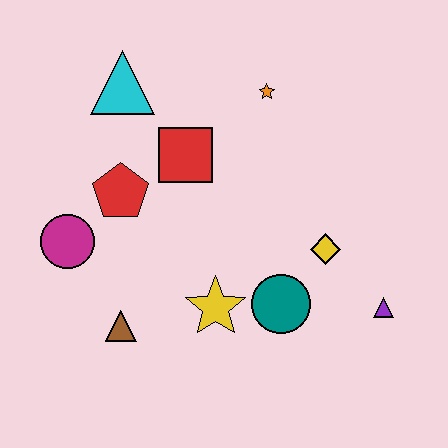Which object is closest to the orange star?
The red square is closest to the orange star.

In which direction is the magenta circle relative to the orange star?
The magenta circle is to the left of the orange star.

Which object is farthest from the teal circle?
The cyan triangle is farthest from the teal circle.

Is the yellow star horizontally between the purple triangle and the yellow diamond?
No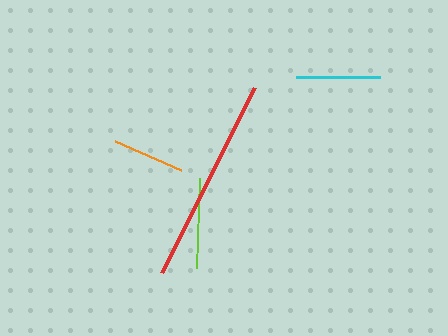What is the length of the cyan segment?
The cyan segment is approximately 84 pixels long.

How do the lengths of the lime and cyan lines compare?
The lime and cyan lines are approximately the same length.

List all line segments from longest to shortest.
From longest to shortest: red, lime, cyan, orange.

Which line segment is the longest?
The red line is the longest at approximately 207 pixels.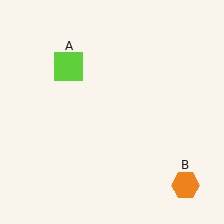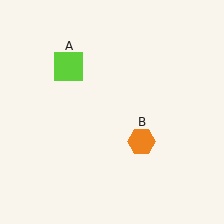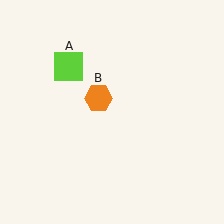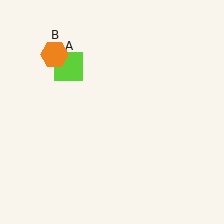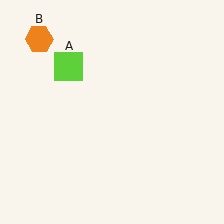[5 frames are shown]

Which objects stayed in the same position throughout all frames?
Lime square (object A) remained stationary.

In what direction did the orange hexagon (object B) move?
The orange hexagon (object B) moved up and to the left.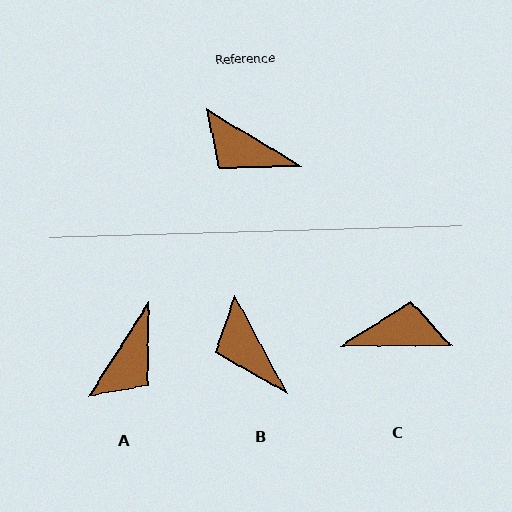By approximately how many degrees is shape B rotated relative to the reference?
Approximately 31 degrees clockwise.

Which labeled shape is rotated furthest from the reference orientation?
C, about 149 degrees away.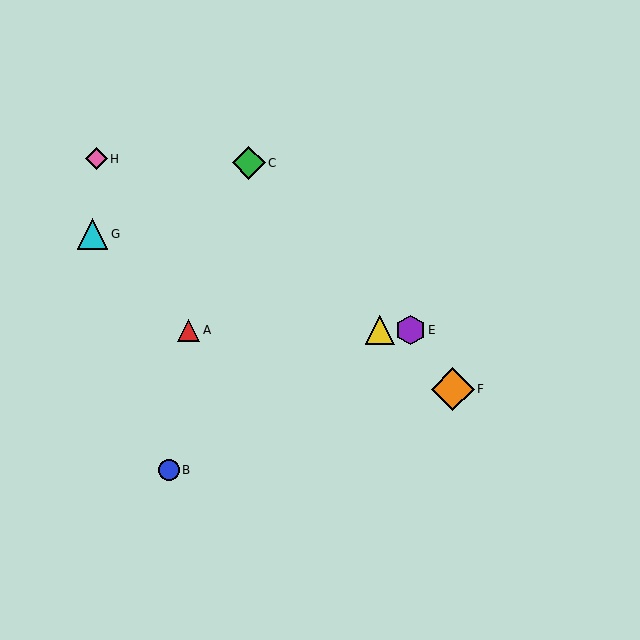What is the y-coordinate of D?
Object D is at y≈330.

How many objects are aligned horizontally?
3 objects (A, D, E) are aligned horizontally.